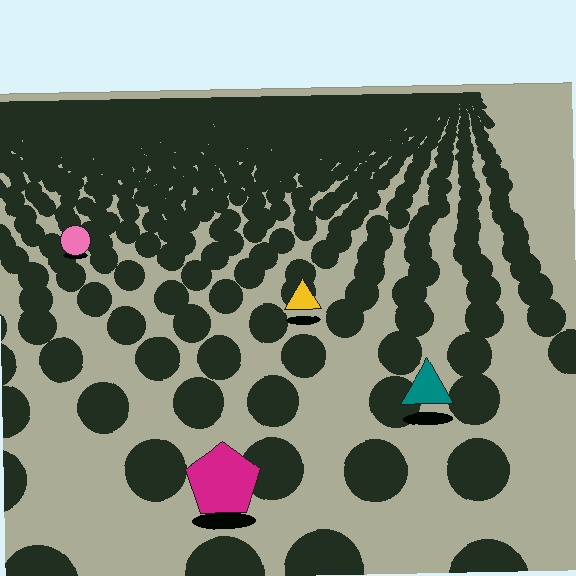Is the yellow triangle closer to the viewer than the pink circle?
Yes. The yellow triangle is closer — you can tell from the texture gradient: the ground texture is coarser near it.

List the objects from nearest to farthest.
From nearest to farthest: the magenta pentagon, the teal triangle, the yellow triangle, the pink circle.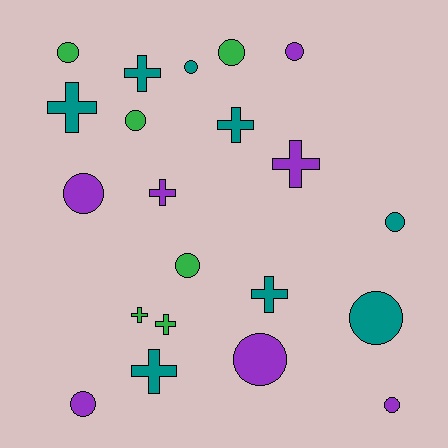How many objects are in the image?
There are 21 objects.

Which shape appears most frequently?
Circle, with 12 objects.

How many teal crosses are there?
There are 5 teal crosses.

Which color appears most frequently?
Teal, with 8 objects.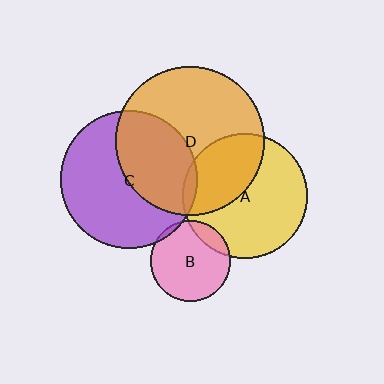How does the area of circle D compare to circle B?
Approximately 3.4 times.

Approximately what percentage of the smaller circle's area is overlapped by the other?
Approximately 40%.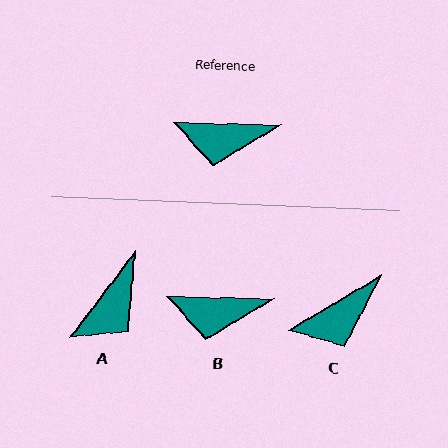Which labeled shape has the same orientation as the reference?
B.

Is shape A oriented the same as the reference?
No, it is off by about 54 degrees.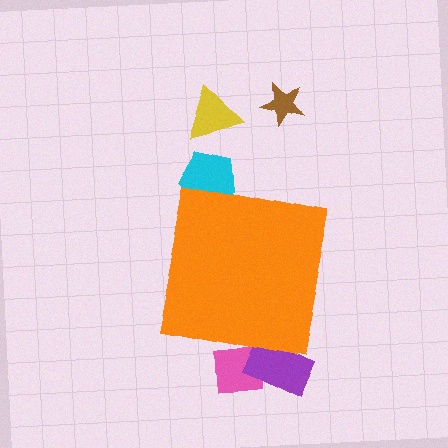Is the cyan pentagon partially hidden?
Yes, the cyan pentagon is partially hidden behind the orange square.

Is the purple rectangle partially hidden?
Yes, the purple rectangle is partially hidden behind the orange square.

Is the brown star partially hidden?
No, the brown star is fully visible.